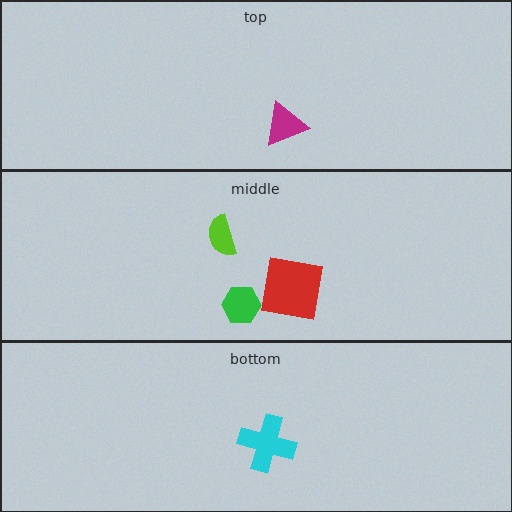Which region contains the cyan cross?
The bottom region.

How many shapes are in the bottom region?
1.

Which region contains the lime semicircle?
The middle region.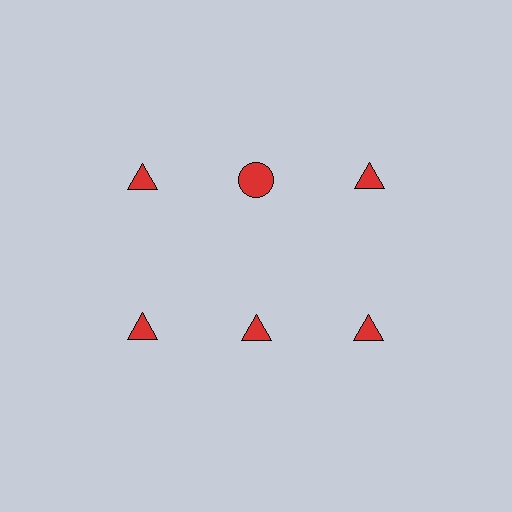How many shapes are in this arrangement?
There are 6 shapes arranged in a grid pattern.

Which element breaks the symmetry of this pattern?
The red circle in the top row, second from left column breaks the symmetry. All other shapes are red triangles.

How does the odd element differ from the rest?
It has a different shape: circle instead of triangle.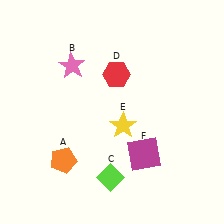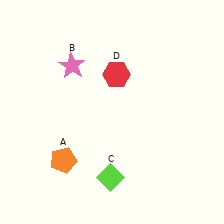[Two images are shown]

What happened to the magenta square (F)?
The magenta square (F) was removed in Image 2. It was in the bottom-right area of Image 1.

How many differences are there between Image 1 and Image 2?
There are 2 differences between the two images.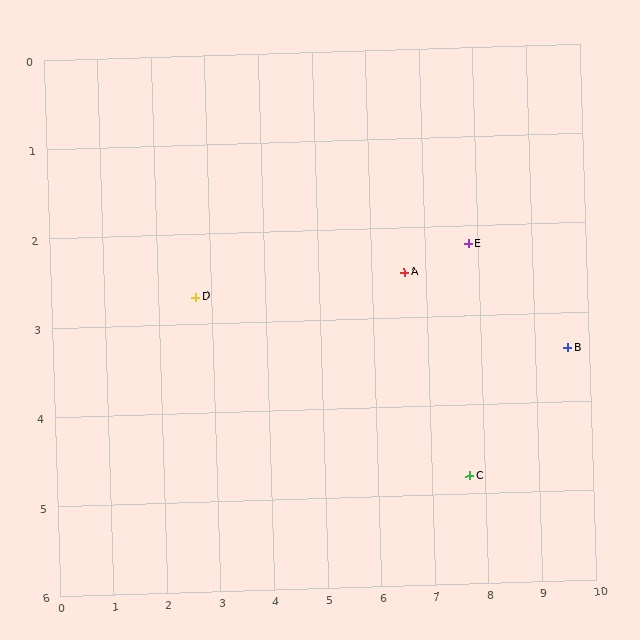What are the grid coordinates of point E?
Point E is at approximately (7.8, 2.2).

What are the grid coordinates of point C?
Point C is at approximately (7.7, 4.8).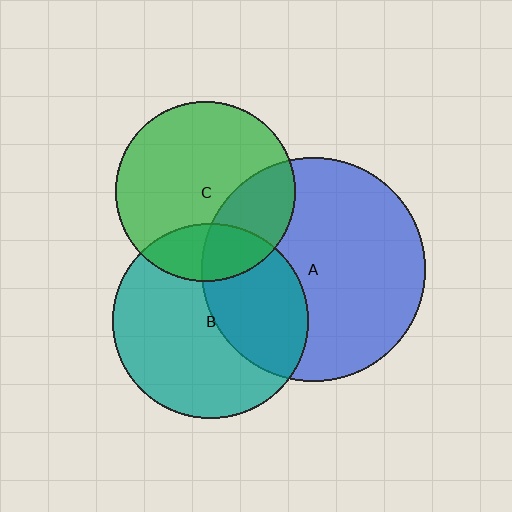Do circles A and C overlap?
Yes.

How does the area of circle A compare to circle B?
Approximately 1.3 times.